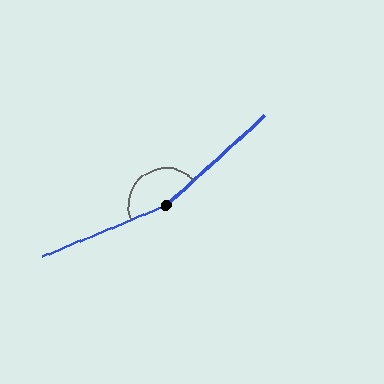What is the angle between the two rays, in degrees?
Approximately 160 degrees.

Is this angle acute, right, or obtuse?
It is obtuse.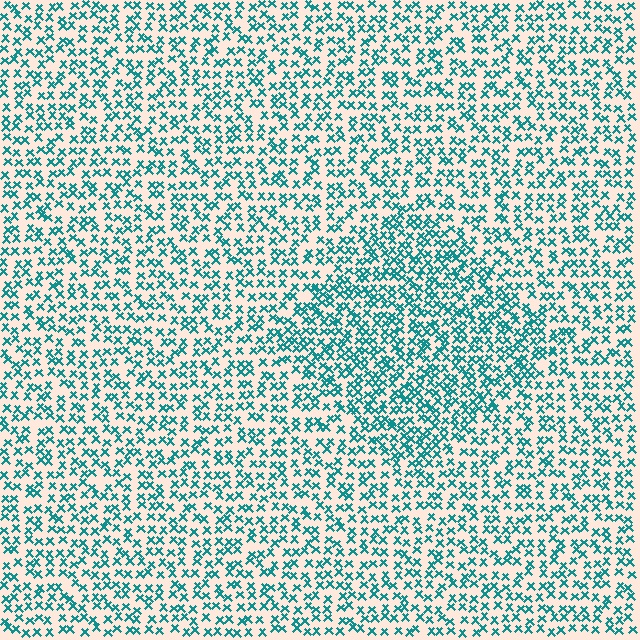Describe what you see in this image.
The image contains small teal elements arranged at two different densities. A diamond-shaped region is visible where the elements are more densely packed than the surrounding area.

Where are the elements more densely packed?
The elements are more densely packed inside the diamond boundary.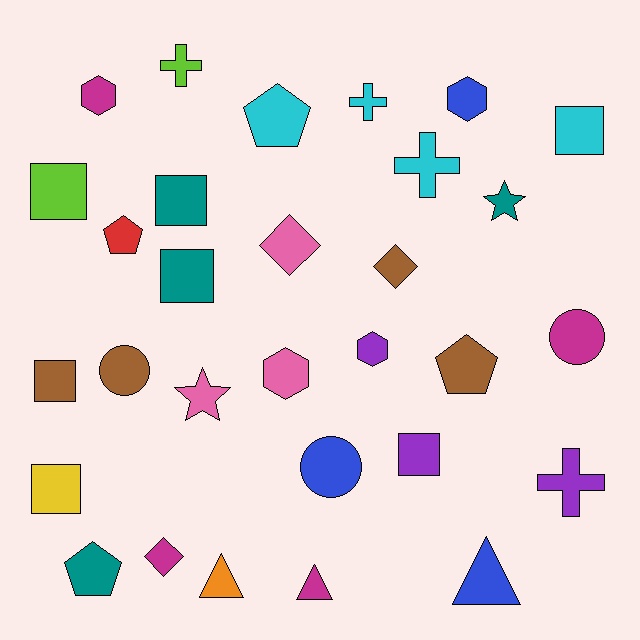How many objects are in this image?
There are 30 objects.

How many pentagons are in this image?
There are 4 pentagons.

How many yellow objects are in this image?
There is 1 yellow object.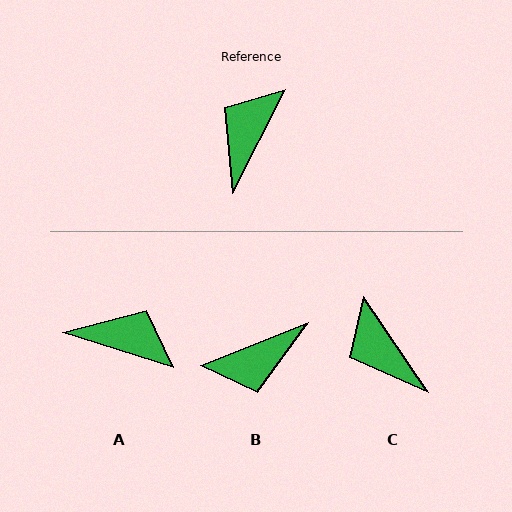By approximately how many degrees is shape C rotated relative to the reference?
Approximately 61 degrees counter-clockwise.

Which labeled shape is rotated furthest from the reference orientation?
B, about 139 degrees away.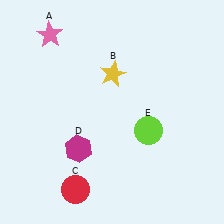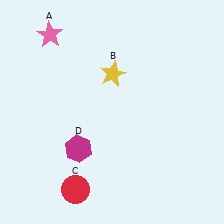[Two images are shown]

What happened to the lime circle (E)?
The lime circle (E) was removed in Image 2. It was in the bottom-right area of Image 1.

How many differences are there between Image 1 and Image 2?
There is 1 difference between the two images.